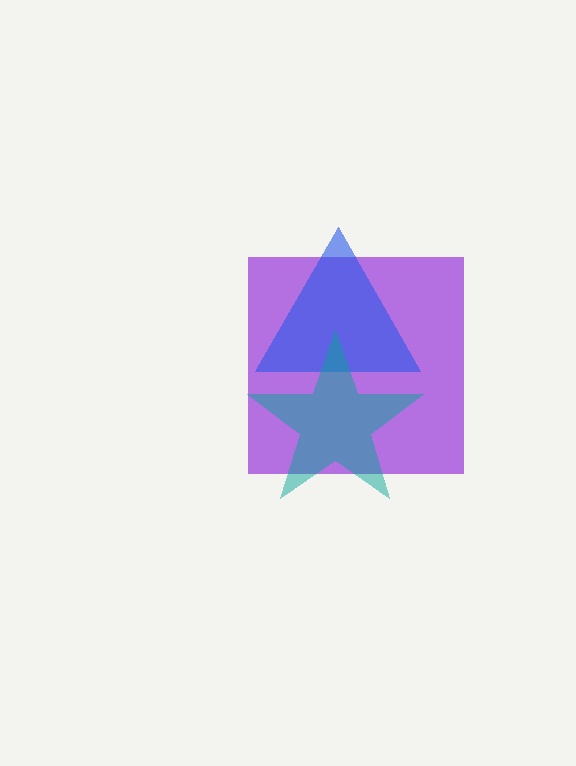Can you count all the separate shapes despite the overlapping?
Yes, there are 3 separate shapes.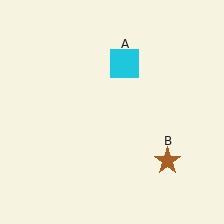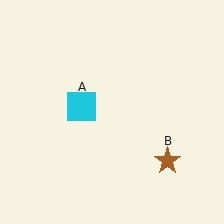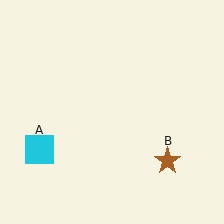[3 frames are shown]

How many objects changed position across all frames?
1 object changed position: cyan square (object A).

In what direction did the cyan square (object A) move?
The cyan square (object A) moved down and to the left.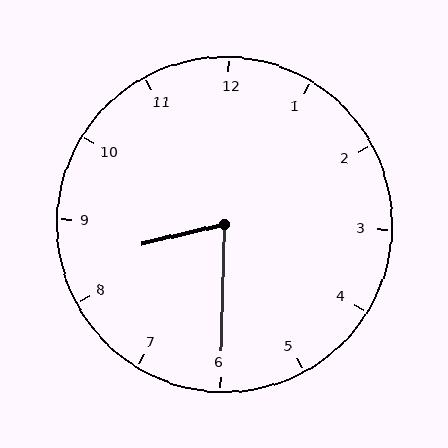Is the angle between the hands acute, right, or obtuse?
It is acute.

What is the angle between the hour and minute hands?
Approximately 75 degrees.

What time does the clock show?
8:30.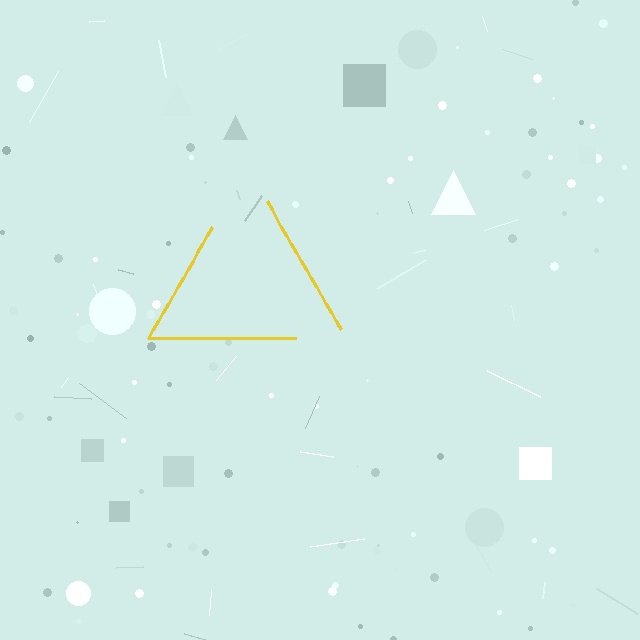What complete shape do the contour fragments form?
The contour fragments form a triangle.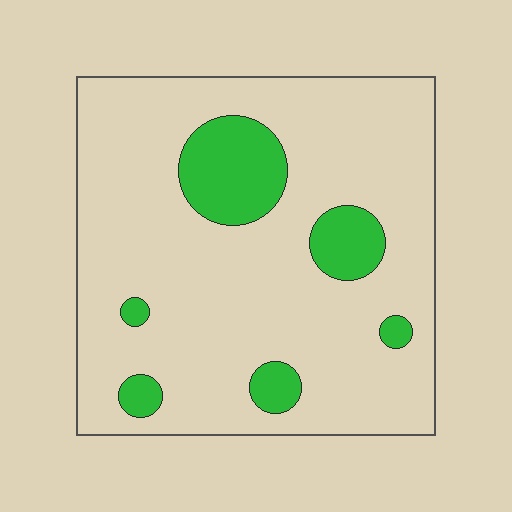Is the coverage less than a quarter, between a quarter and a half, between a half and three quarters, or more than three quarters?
Less than a quarter.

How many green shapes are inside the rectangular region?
6.